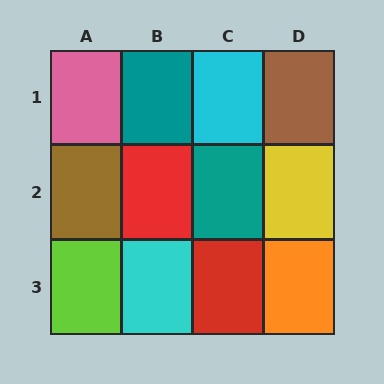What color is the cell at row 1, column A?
Pink.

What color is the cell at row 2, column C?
Teal.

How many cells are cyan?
2 cells are cyan.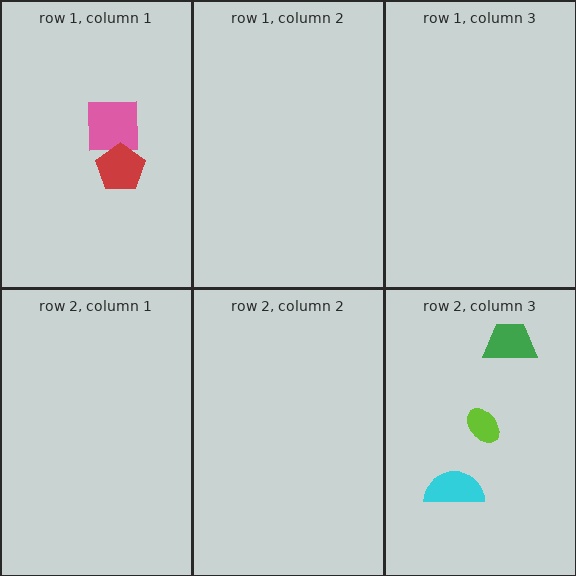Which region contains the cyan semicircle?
The row 2, column 3 region.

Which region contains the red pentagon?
The row 1, column 1 region.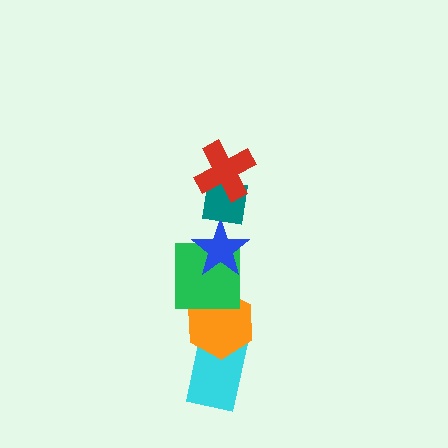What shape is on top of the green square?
The blue star is on top of the green square.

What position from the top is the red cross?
The red cross is 1st from the top.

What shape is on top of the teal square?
The red cross is on top of the teal square.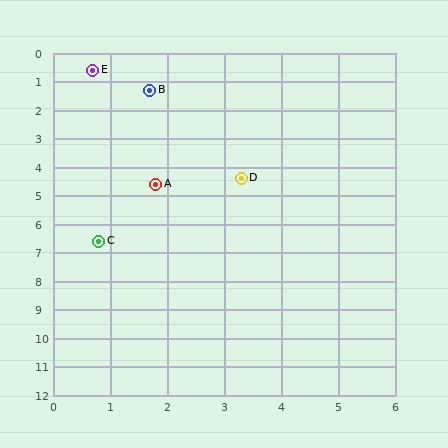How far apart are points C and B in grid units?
Points C and B are about 5.4 grid units apart.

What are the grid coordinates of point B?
Point B is at approximately (1.7, 1.3).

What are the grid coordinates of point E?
Point E is at approximately (0.7, 0.6).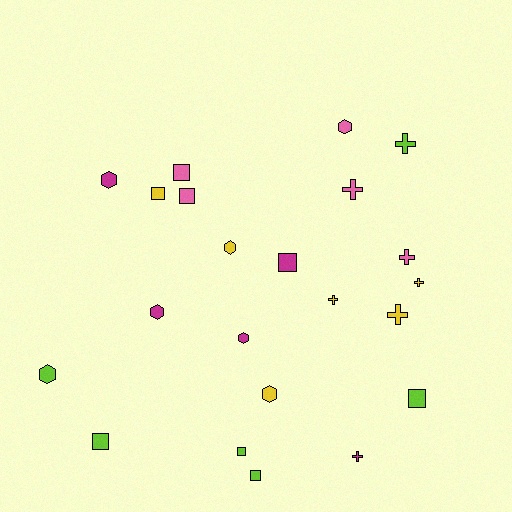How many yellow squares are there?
There is 1 yellow square.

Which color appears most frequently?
Yellow, with 6 objects.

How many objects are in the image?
There are 22 objects.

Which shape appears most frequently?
Square, with 8 objects.